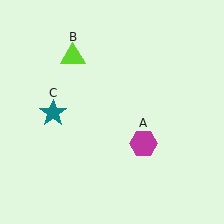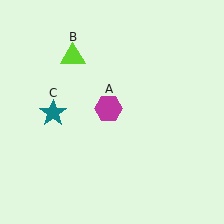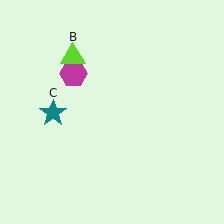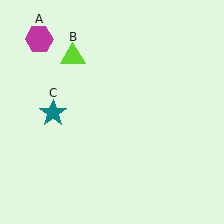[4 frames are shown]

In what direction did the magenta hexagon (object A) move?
The magenta hexagon (object A) moved up and to the left.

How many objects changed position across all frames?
1 object changed position: magenta hexagon (object A).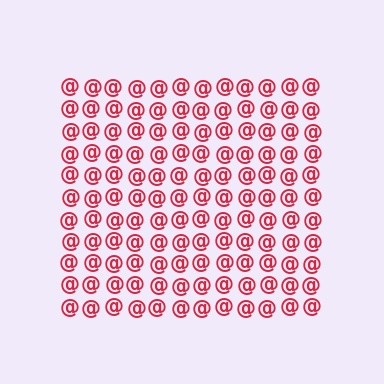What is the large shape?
The large shape is a square.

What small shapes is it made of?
It is made of small at signs.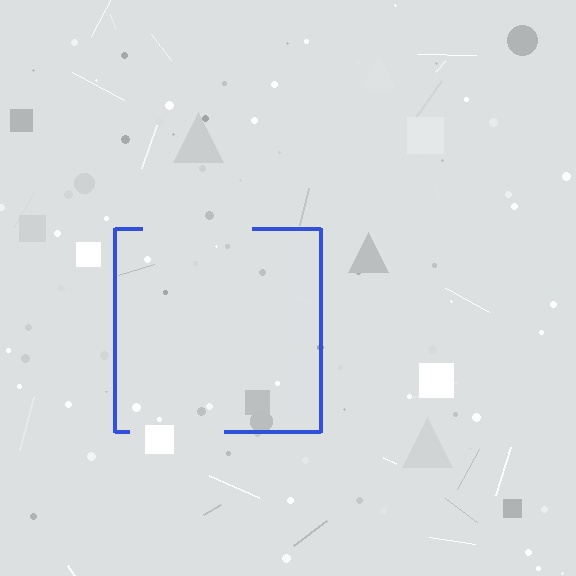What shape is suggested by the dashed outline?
The dashed outline suggests a square.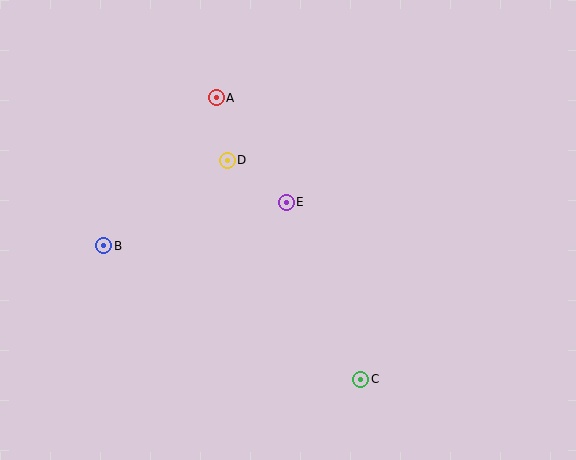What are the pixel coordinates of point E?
Point E is at (286, 202).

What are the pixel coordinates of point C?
Point C is at (361, 379).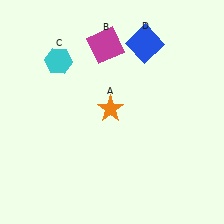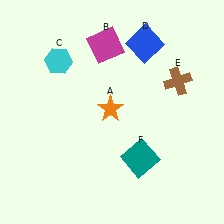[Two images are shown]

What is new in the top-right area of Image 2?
A brown cross (E) was added in the top-right area of Image 2.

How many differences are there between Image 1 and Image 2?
There are 2 differences between the two images.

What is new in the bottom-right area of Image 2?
A teal square (F) was added in the bottom-right area of Image 2.